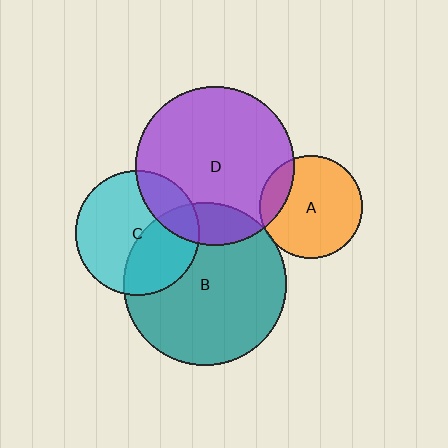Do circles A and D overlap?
Yes.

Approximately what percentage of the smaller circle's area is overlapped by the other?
Approximately 15%.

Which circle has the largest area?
Circle B (teal).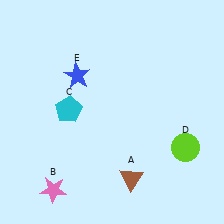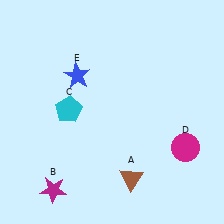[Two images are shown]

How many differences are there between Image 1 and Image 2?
There are 2 differences between the two images.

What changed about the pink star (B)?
In Image 1, B is pink. In Image 2, it changed to magenta.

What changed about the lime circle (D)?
In Image 1, D is lime. In Image 2, it changed to magenta.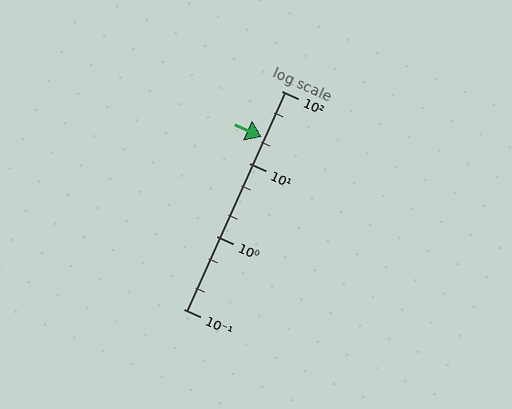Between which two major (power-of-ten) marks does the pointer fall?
The pointer is between 10 and 100.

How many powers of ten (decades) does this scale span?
The scale spans 3 decades, from 0.1 to 100.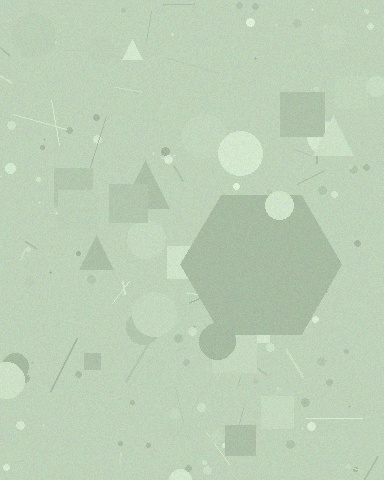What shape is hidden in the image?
A hexagon is hidden in the image.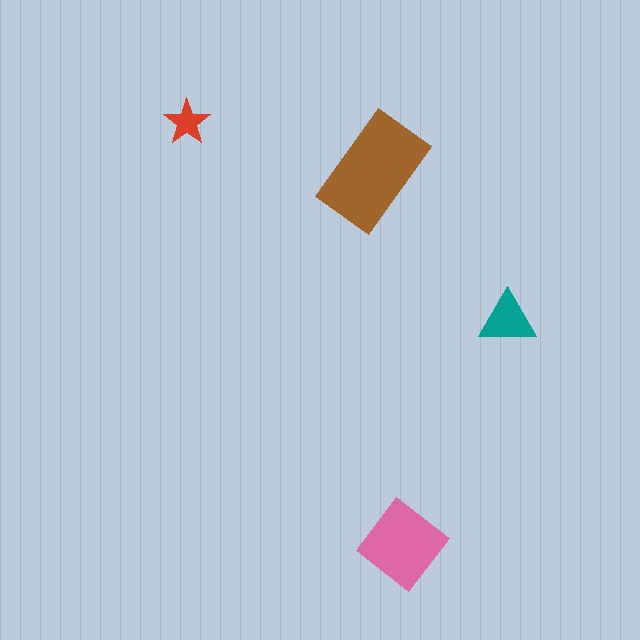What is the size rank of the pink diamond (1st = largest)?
2nd.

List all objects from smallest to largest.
The red star, the teal triangle, the pink diamond, the brown rectangle.